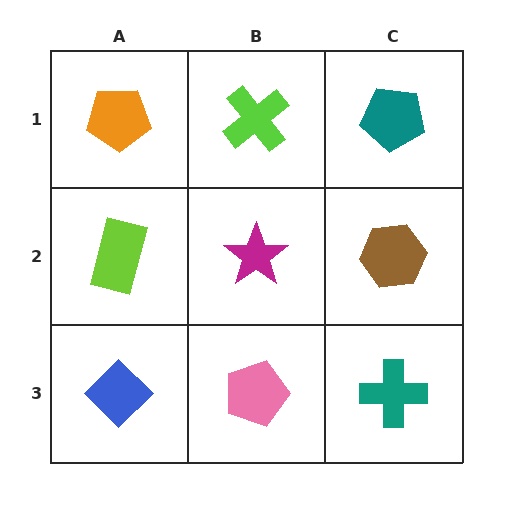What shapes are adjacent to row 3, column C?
A brown hexagon (row 2, column C), a pink pentagon (row 3, column B).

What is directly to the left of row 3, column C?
A pink pentagon.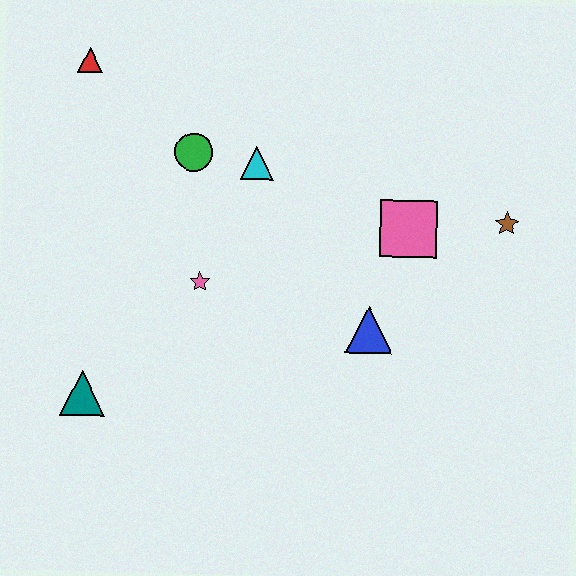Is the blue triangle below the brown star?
Yes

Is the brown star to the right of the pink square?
Yes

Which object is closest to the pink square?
The brown star is closest to the pink square.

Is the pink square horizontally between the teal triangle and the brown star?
Yes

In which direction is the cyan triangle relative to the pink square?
The cyan triangle is to the left of the pink square.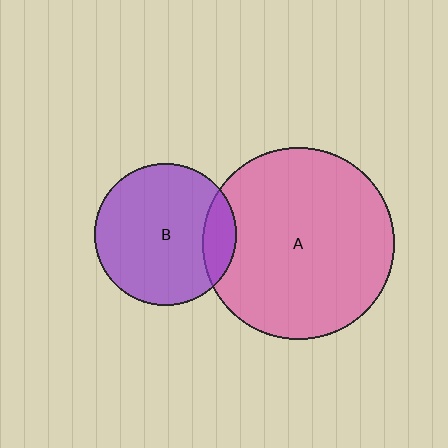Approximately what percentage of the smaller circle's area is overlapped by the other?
Approximately 15%.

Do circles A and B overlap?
Yes.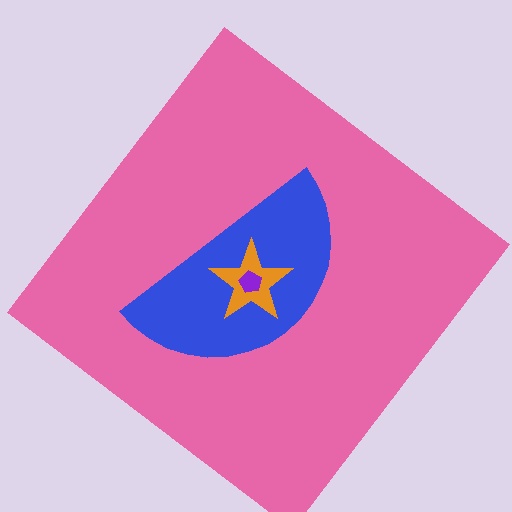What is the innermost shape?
The purple pentagon.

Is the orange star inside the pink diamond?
Yes.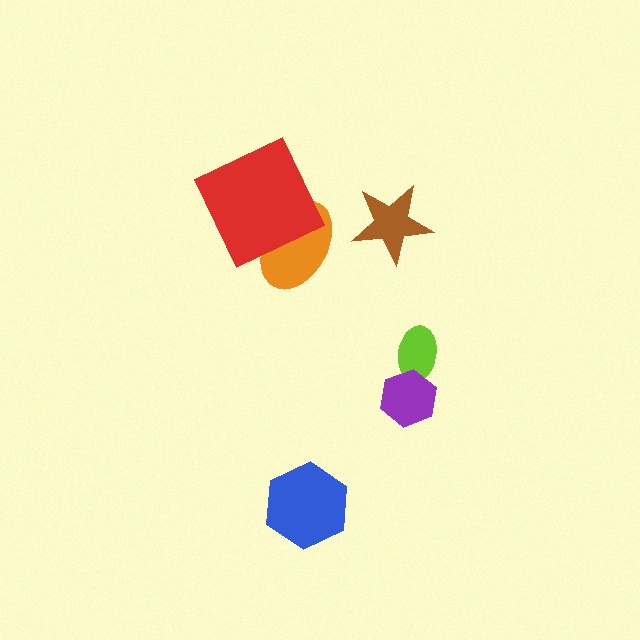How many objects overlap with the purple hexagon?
1 object overlaps with the purple hexagon.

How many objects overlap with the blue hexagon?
0 objects overlap with the blue hexagon.